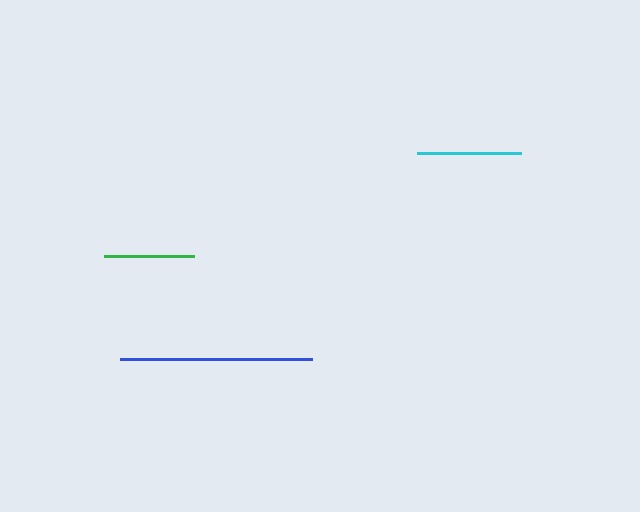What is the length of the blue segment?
The blue segment is approximately 192 pixels long.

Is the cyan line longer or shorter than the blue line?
The blue line is longer than the cyan line.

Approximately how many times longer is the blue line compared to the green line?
The blue line is approximately 2.1 times the length of the green line.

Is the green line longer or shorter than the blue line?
The blue line is longer than the green line.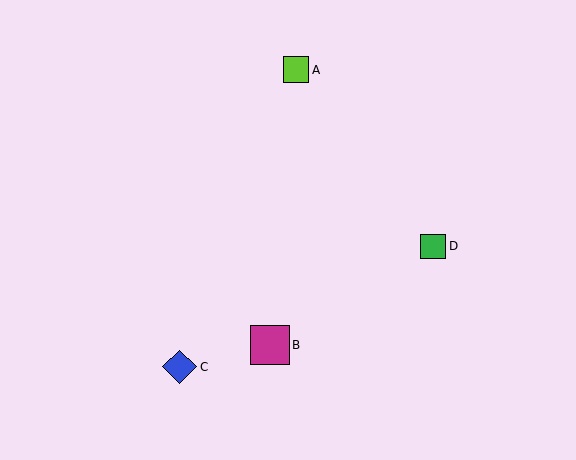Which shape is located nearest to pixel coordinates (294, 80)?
The lime square (labeled A) at (296, 70) is nearest to that location.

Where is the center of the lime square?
The center of the lime square is at (296, 70).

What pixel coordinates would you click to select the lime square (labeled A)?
Click at (296, 70) to select the lime square A.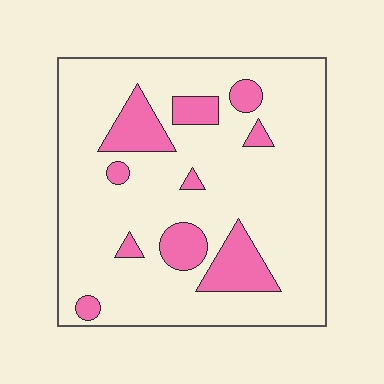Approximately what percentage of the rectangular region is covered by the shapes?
Approximately 15%.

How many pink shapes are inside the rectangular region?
10.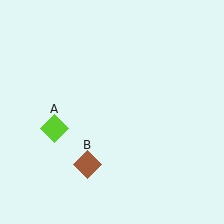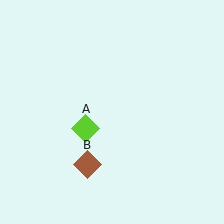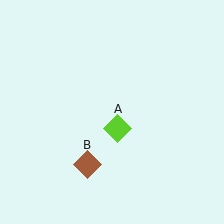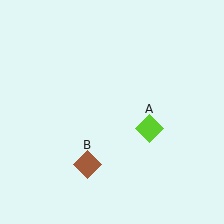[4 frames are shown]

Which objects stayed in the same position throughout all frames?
Brown diamond (object B) remained stationary.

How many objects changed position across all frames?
1 object changed position: lime diamond (object A).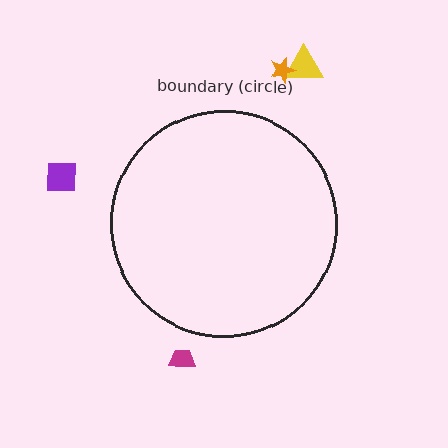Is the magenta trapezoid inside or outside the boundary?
Outside.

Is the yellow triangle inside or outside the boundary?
Outside.